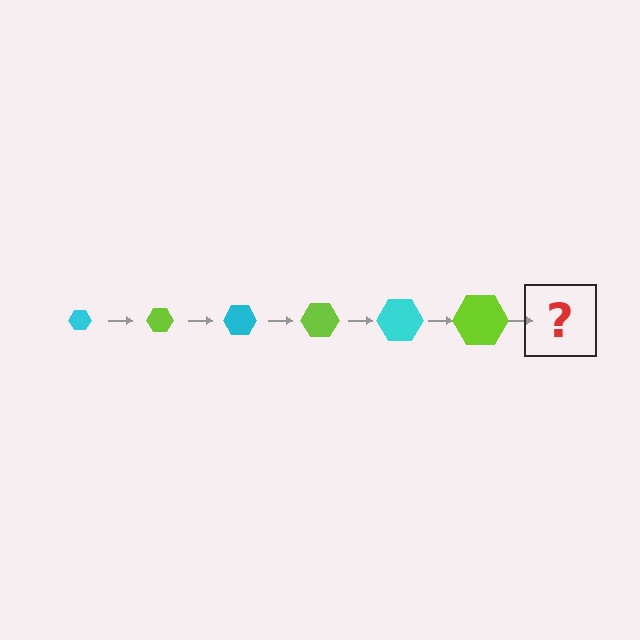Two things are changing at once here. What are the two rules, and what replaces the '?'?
The two rules are that the hexagon grows larger each step and the color cycles through cyan and lime. The '?' should be a cyan hexagon, larger than the previous one.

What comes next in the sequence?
The next element should be a cyan hexagon, larger than the previous one.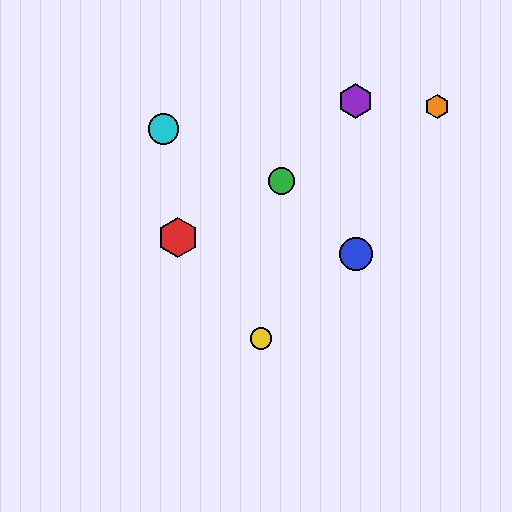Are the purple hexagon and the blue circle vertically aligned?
Yes, both are at x≈356.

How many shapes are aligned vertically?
2 shapes (the blue circle, the purple hexagon) are aligned vertically.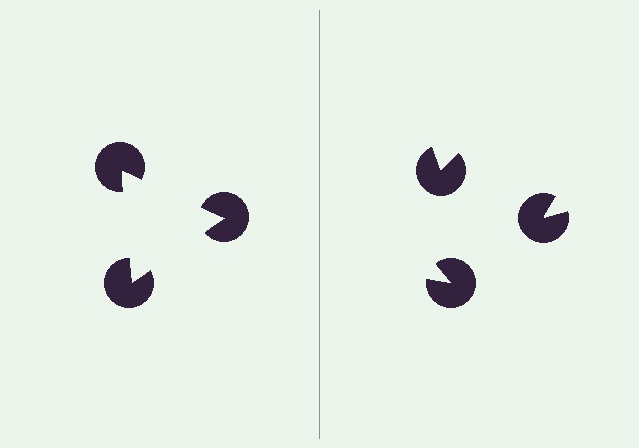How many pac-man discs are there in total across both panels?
6 — 3 on each side.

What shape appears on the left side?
An illusory triangle.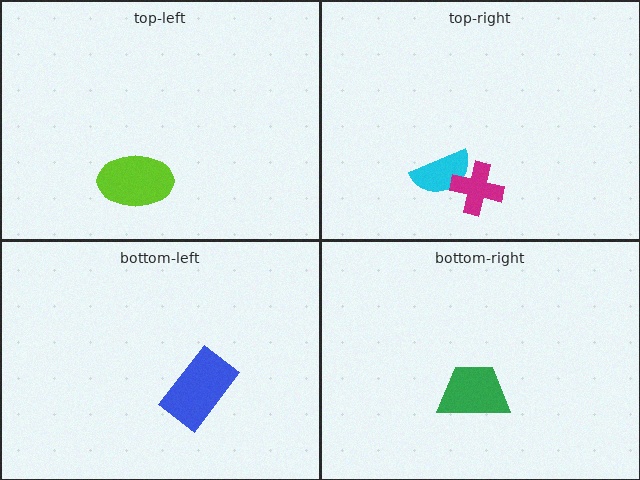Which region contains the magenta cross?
The top-right region.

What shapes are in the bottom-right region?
The green trapezoid.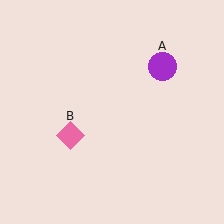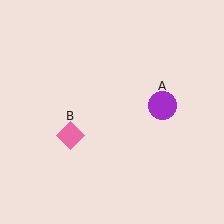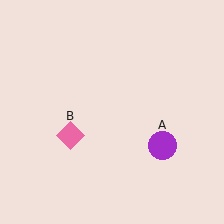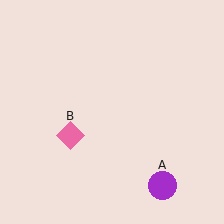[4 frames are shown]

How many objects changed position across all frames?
1 object changed position: purple circle (object A).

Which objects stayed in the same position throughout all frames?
Pink diamond (object B) remained stationary.